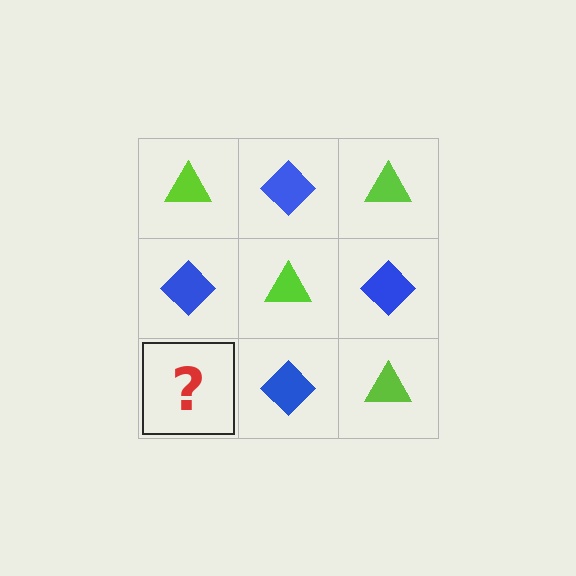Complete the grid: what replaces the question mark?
The question mark should be replaced with a lime triangle.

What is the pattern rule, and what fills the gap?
The rule is that it alternates lime triangle and blue diamond in a checkerboard pattern. The gap should be filled with a lime triangle.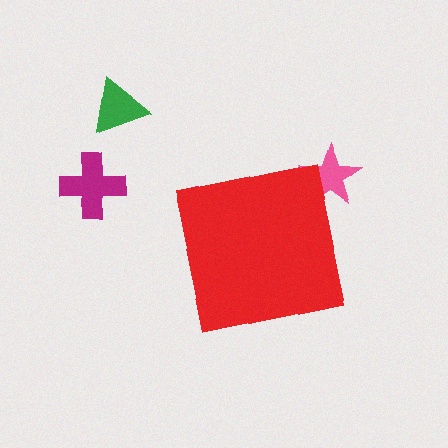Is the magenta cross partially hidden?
No, the magenta cross is fully visible.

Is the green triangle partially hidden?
No, the green triangle is fully visible.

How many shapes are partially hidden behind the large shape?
1 shape is partially hidden.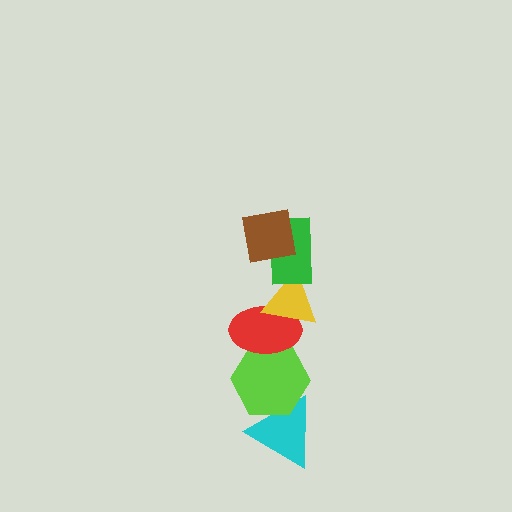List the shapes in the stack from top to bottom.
From top to bottom: the brown square, the green rectangle, the yellow triangle, the red ellipse, the lime hexagon, the cyan triangle.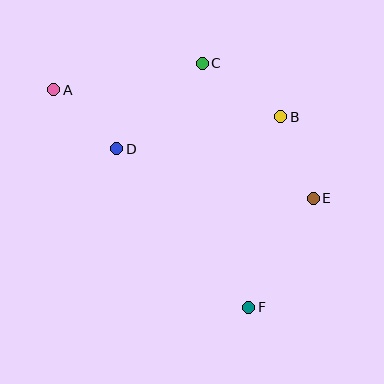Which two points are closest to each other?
Points A and D are closest to each other.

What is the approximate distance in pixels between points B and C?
The distance between B and C is approximately 95 pixels.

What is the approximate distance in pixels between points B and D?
The distance between B and D is approximately 167 pixels.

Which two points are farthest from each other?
Points A and F are farthest from each other.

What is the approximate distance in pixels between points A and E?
The distance between A and E is approximately 282 pixels.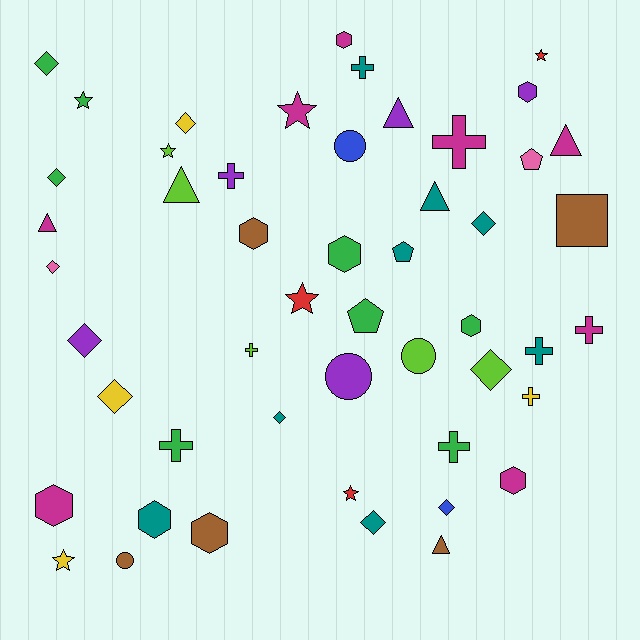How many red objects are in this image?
There are 3 red objects.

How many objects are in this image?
There are 50 objects.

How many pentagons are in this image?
There are 3 pentagons.